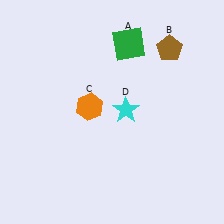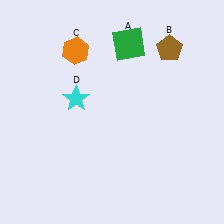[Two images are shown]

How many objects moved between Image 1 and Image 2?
2 objects moved between the two images.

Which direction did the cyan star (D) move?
The cyan star (D) moved left.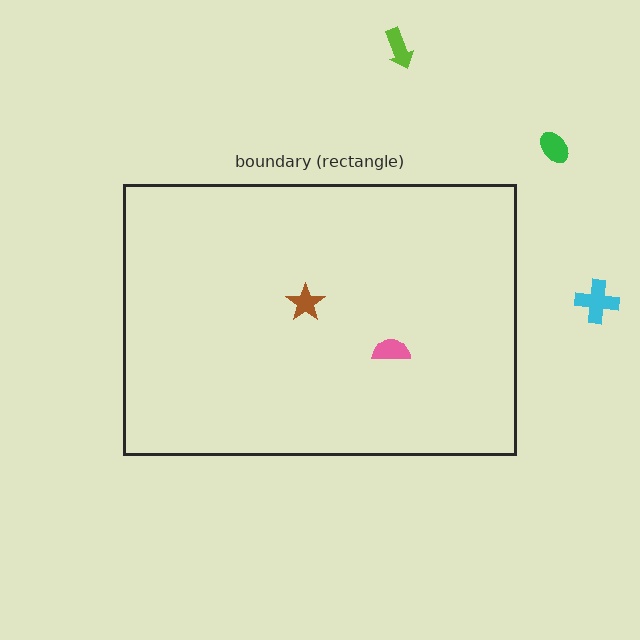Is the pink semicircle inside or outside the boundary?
Inside.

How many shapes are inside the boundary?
2 inside, 3 outside.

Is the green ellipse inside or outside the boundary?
Outside.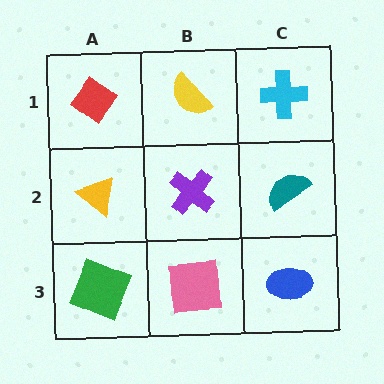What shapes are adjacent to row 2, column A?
A red diamond (row 1, column A), a green square (row 3, column A), a purple cross (row 2, column B).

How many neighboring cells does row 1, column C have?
2.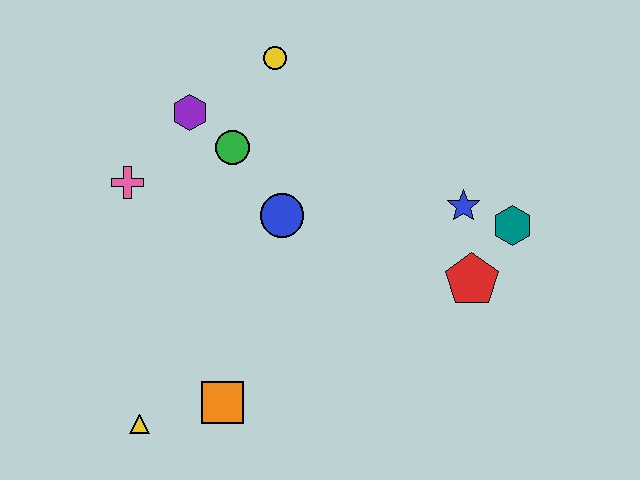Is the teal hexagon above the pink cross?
No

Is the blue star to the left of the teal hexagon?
Yes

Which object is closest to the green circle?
The purple hexagon is closest to the green circle.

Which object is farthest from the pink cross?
The teal hexagon is farthest from the pink cross.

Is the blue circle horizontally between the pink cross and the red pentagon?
Yes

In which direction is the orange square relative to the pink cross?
The orange square is below the pink cross.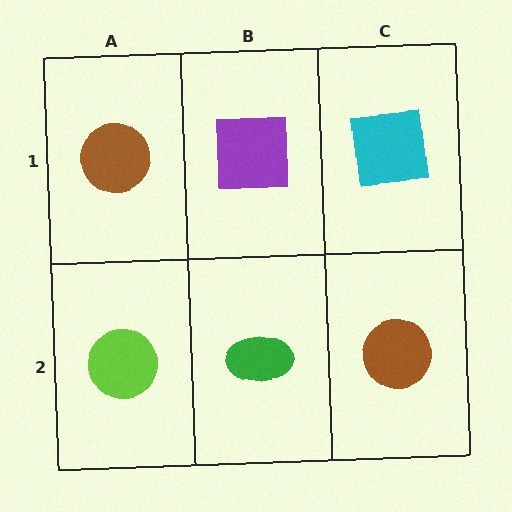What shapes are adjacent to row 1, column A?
A lime circle (row 2, column A), a purple square (row 1, column B).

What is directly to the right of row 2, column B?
A brown circle.